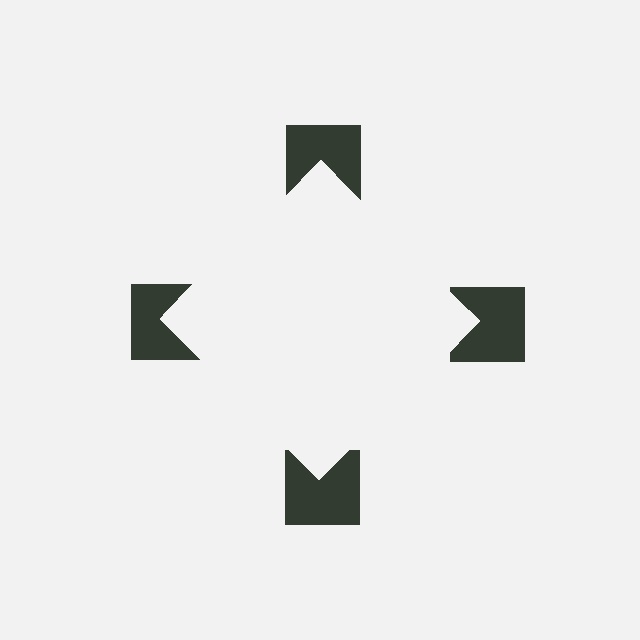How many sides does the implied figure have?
4 sides.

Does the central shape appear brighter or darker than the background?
It typically appears slightly brighter than the background, even though no actual brightness change is drawn.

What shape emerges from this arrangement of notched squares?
An illusory square — its edges are inferred from the aligned wedge cuts in the notched squares, not physically drawn.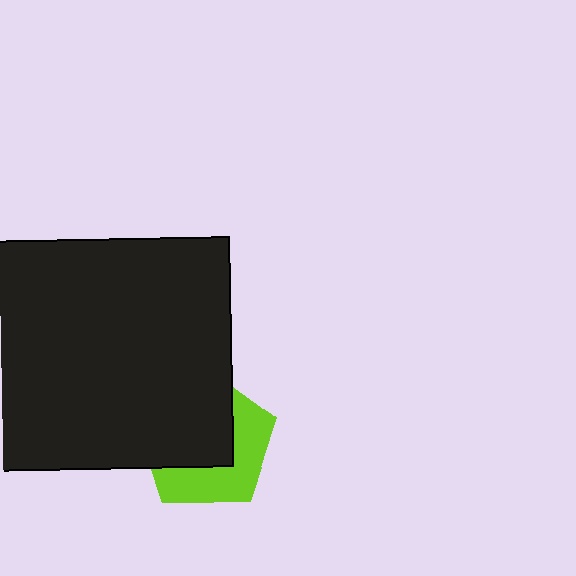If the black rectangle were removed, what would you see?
You would see the complete lime pentagon.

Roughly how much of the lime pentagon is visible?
A small part of it is visible (roughly 44%).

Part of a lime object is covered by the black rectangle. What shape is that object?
It is a pentagon.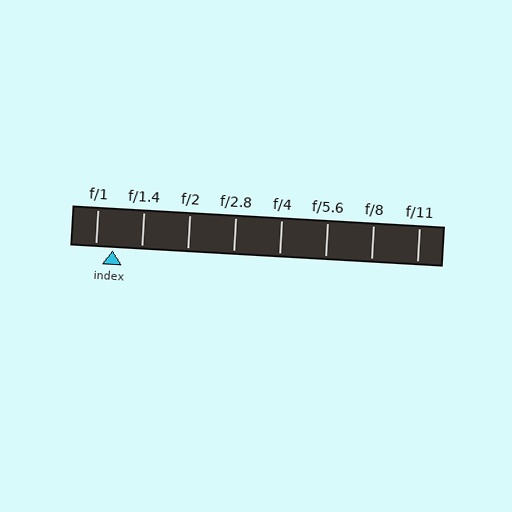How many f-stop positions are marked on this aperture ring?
There are 8 f-stop positions marked.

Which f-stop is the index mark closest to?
The index mark is closest to f/1.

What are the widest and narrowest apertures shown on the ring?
The widest aperture shown is f/1 and the narrowest is f/11.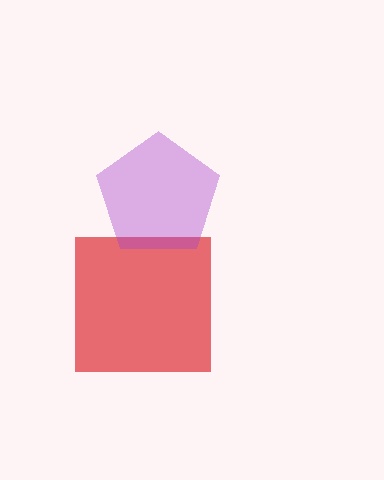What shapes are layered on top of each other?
The layered shapes are: a red square, a purple pentagon.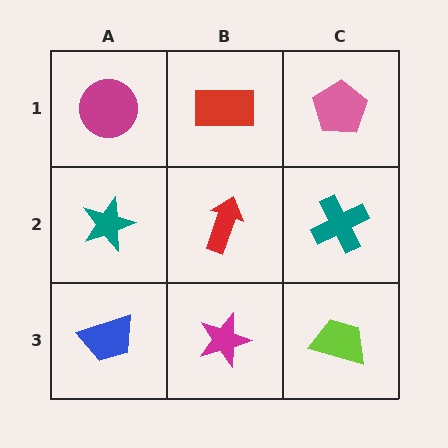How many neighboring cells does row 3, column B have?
3.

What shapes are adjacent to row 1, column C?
A teal cross (row 2, column C), a red rectangle (row 1, column B).